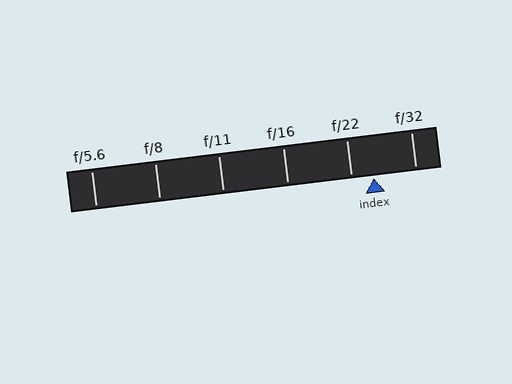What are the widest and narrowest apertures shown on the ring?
The widest aperture shown is f/5.6 and the narrowest is f/32.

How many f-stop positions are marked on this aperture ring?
There are 6 f-stop positions marked.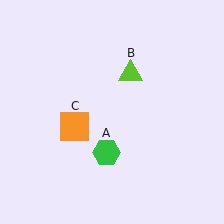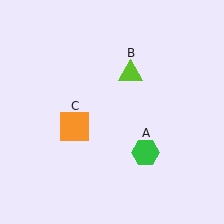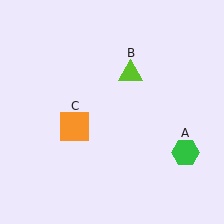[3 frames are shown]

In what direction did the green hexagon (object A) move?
The green hexagon (object A) moved right.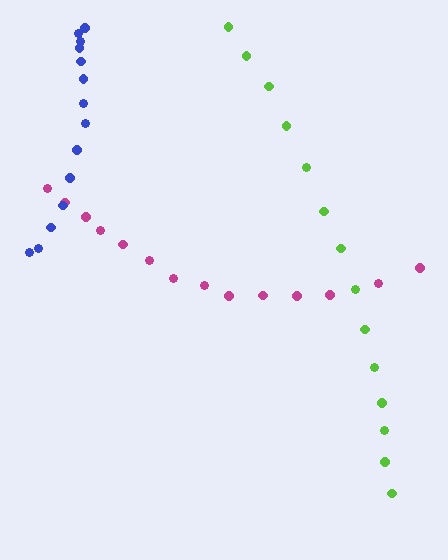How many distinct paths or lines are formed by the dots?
There are 3 distinct paths.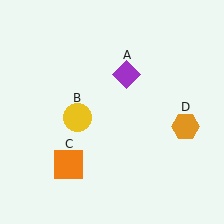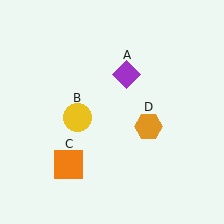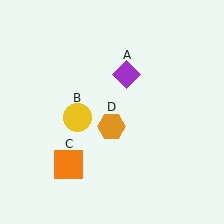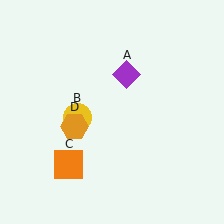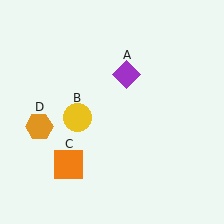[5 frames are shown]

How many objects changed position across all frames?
1 object changed position: orange hexagon (object D).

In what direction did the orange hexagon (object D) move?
The orange hexagon (object D) moved left.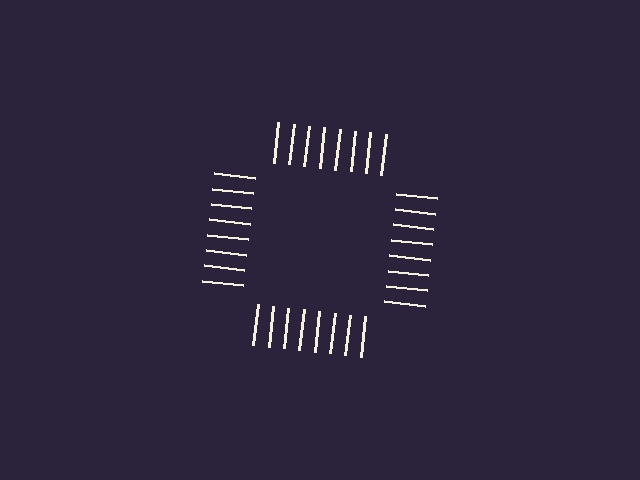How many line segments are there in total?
32 — 8 along each of the 4 edges.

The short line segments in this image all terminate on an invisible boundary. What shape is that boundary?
An illusory square — the line segments terminate on its edges but no continuous stroke is drawn.